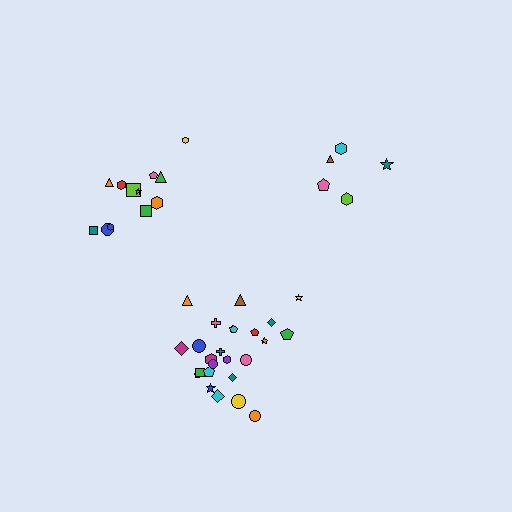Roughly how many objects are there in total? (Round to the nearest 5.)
Roughly 40 objects in total.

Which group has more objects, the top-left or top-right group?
The top-left group.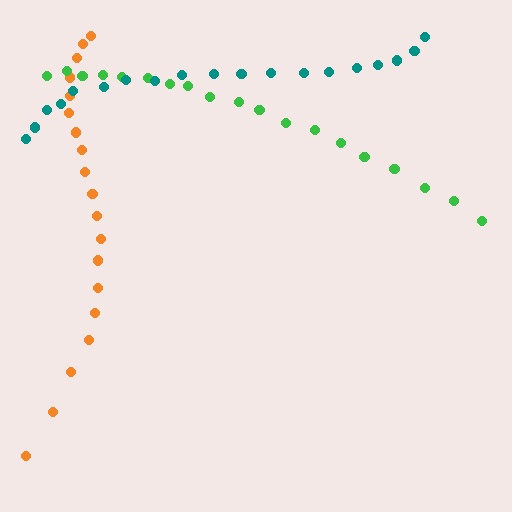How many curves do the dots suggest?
There are 3 distinct paths.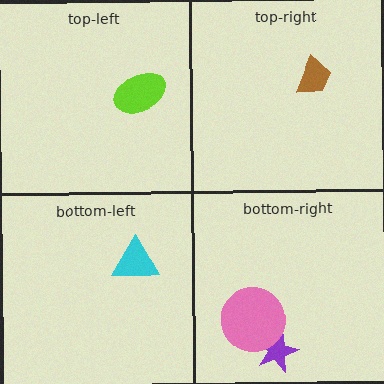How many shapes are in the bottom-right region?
2.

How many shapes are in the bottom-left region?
1.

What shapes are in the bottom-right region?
The purple star, the pink circle.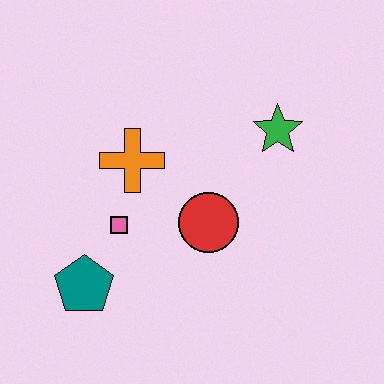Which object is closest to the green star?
The red circle is closest to the green star.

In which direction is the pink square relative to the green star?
The pink square is to the left of the green star.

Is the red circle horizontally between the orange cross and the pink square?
No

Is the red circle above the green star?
No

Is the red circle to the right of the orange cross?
Yes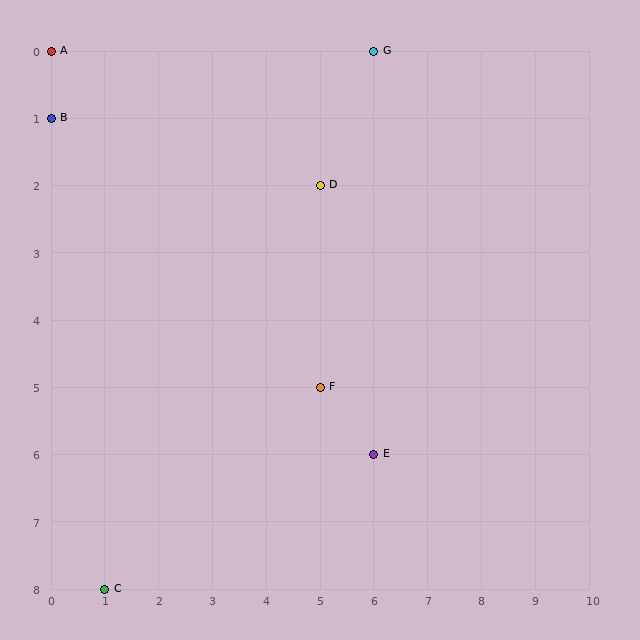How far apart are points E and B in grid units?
Points E and B are 6 columns and 5 rows apart (about 7.8 grid units diagonally).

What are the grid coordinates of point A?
Point A is at grid coordinates (0, 0).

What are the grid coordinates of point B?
Point B is at grid coordinates (0, 1).